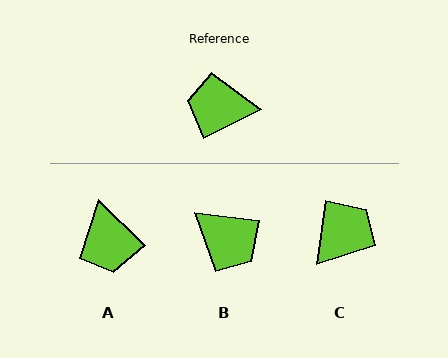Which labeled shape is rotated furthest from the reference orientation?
B, about 146 degrees away.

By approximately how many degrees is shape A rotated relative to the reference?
Approximately 108 degrees counter-clockwise.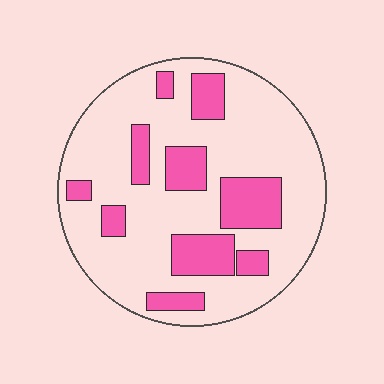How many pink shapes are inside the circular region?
10.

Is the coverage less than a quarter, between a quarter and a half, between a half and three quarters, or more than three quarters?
Between a quarter and a half.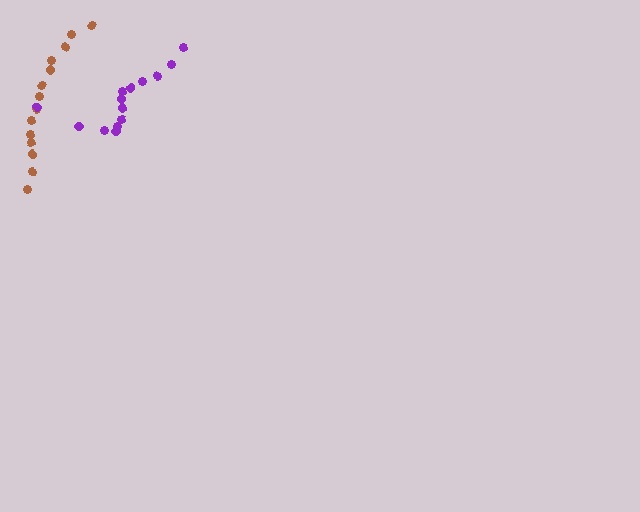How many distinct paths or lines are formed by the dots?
There are 2 distinct paths.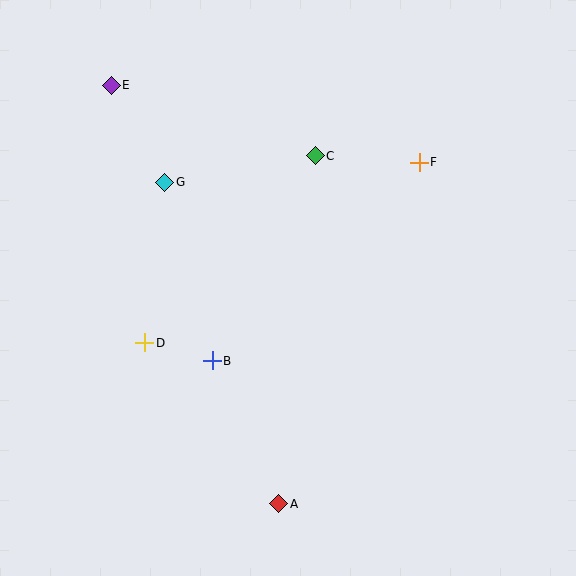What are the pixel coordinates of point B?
Point B is at (212, 361).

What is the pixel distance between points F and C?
The distance between F and C is 104 pixels.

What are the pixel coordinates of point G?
Point G is at (165, 182).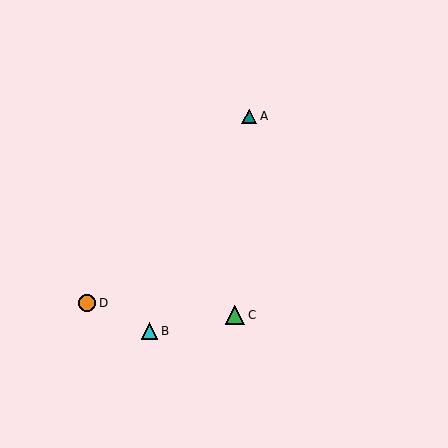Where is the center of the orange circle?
The center of the orange circle is at (87, 303).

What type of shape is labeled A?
Shape A is a teal triangle.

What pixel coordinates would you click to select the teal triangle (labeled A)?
Click at (249, 116) to select the teal triangle A.